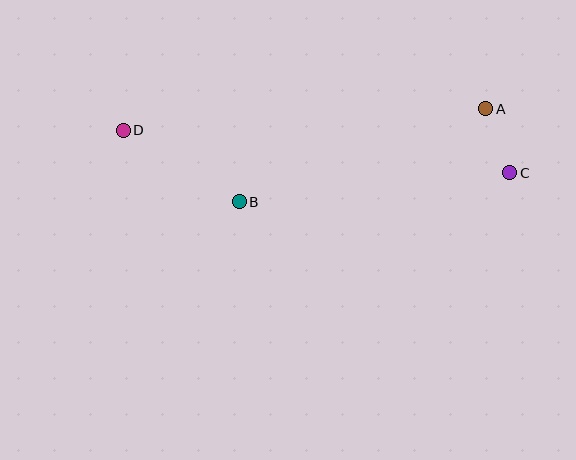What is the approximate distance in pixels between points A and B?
The distance between A and B is approximately 264 pixels.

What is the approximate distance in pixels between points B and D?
The distance between B and D is approximately 136 pixels.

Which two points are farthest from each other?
Points C and D are farthest from each other.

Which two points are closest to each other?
Points A and C are closest to each other.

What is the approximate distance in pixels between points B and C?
The distance between B and C is approximately 272 pixels.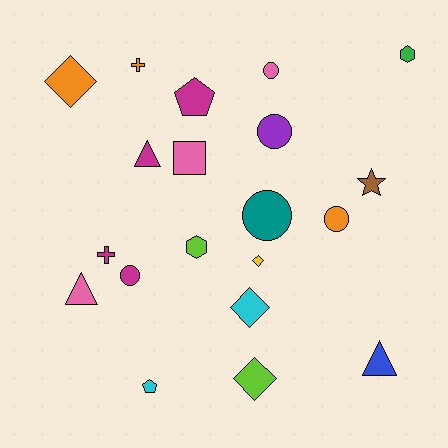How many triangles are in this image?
There are 3 triangles.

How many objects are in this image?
There are 20 objects.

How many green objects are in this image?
There is 1 green object.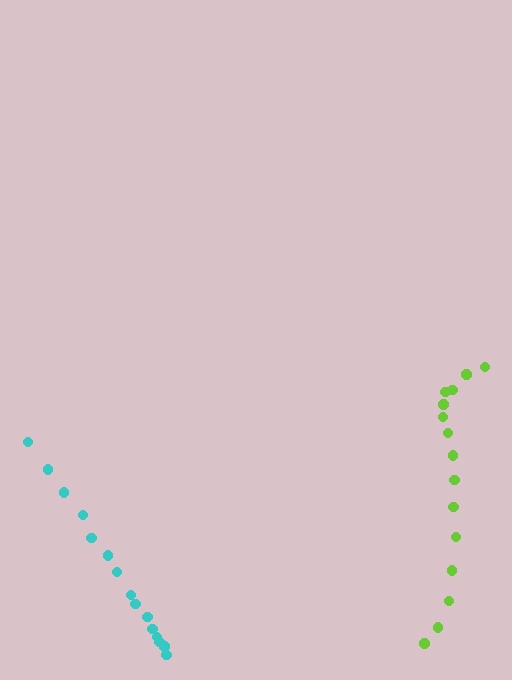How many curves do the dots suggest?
There are 2 distinct paths.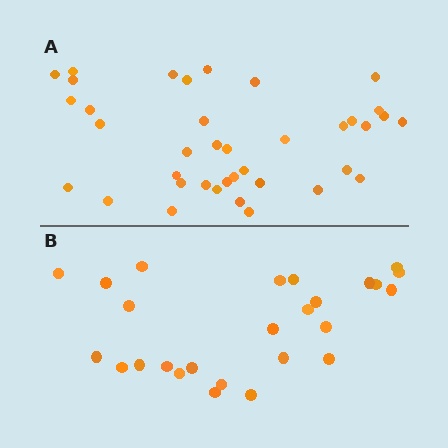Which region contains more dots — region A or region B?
Region A (the top region) has more dots.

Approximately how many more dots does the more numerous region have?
Region A has roughly 12 or so more dots than region B.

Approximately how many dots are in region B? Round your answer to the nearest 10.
About 30 dots. (The exact count is 26, which rounds to 30.)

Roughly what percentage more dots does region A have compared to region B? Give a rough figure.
About 45% more.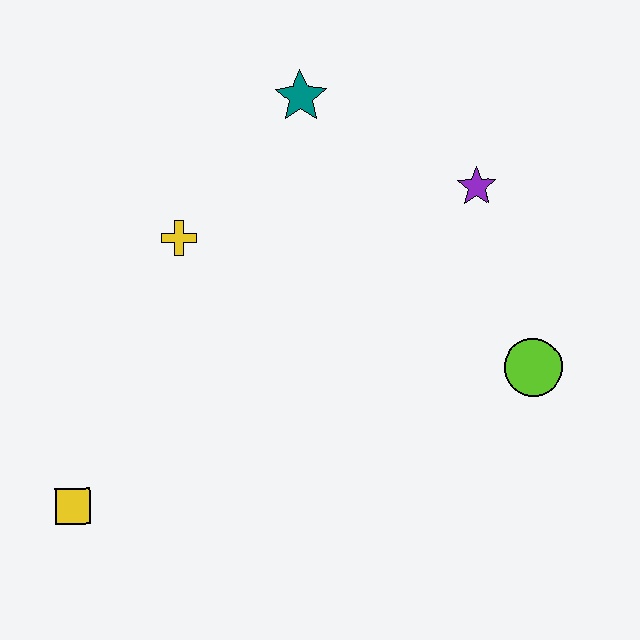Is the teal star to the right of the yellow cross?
Yes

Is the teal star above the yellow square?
Yes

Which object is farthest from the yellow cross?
The lime circle is farthest from the yellow cross.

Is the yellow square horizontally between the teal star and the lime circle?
No